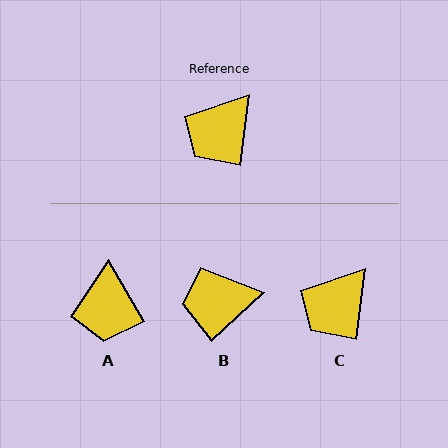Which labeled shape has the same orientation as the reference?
C.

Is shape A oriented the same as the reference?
No, it is off by about 38 degrees.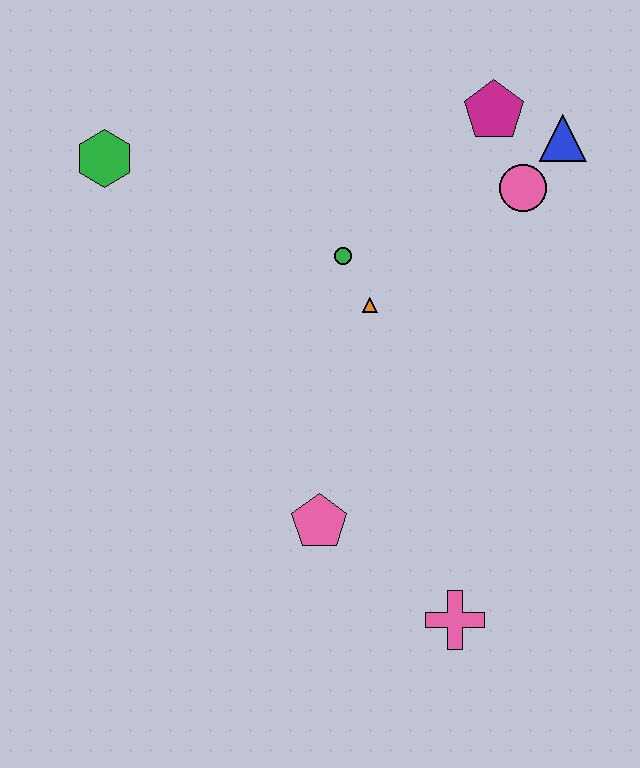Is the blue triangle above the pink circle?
Yes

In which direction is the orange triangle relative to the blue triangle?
The orange triangle is to the left of the blue triangle.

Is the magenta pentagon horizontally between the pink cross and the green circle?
No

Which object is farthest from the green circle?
The pink cross is farthest from the green circle.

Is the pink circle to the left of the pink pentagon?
No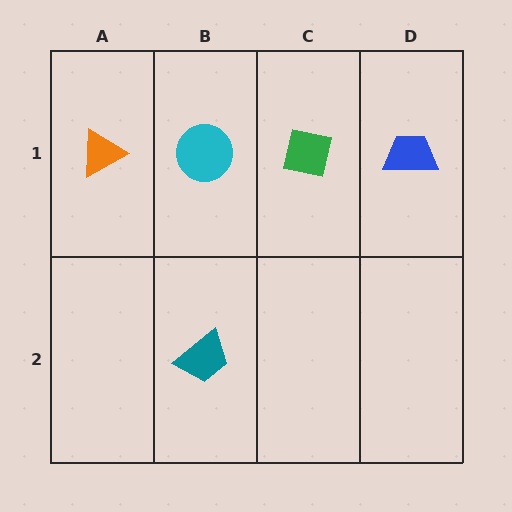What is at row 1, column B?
A cyan circle.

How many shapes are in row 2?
1 shape.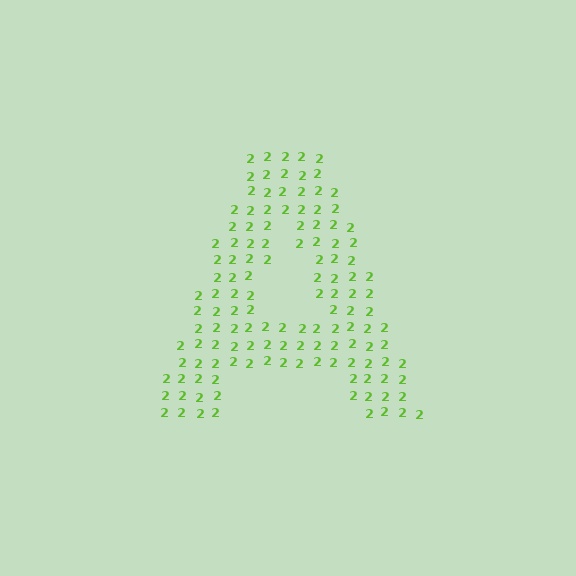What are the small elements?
The small elements are digit 2's.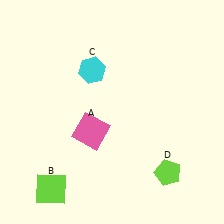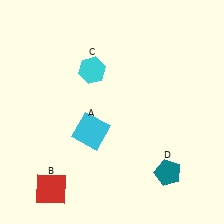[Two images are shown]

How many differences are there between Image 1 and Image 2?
There are 3 differences between the two images.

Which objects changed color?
A changed from pink to cyan. B changed from lime to red. D changed from lime to teal.